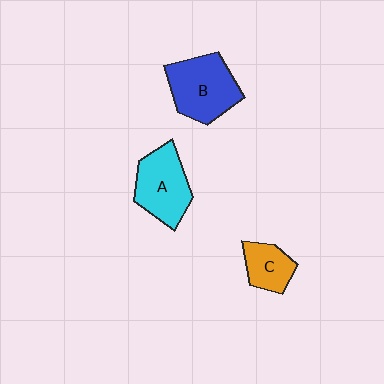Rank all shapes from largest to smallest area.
From largest to smallest: B (blue), A (cyan), C (orange).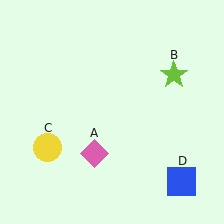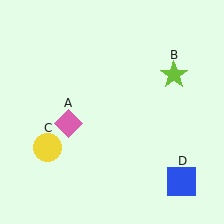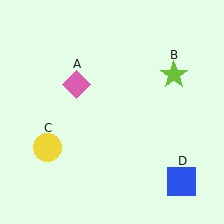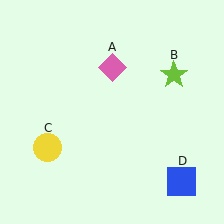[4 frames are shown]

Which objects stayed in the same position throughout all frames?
Lime star (object B) and yellow circle (object C) and blue square (object D) remained stationary.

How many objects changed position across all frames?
1 object changed position: pink diamond (object A).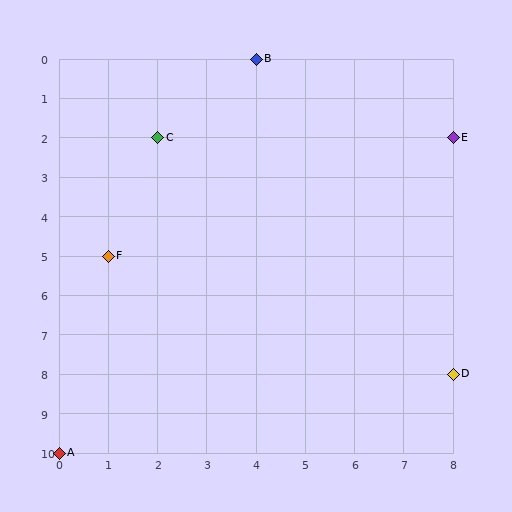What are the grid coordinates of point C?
Point C is at grid coordinates (2, 2).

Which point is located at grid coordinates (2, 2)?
Point C is at (2, 2).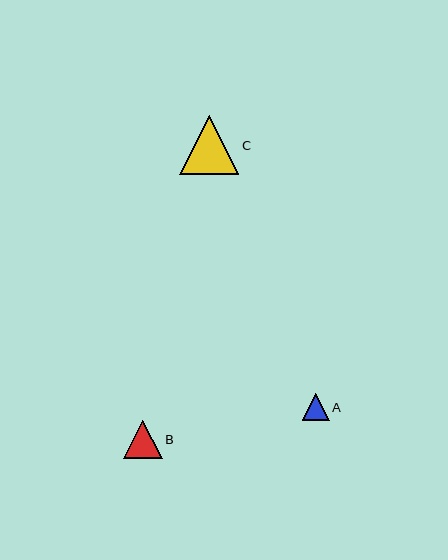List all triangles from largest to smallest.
From largest to smallest: C, B, A.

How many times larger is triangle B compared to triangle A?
Triangle B is approximately 1.4 times the size of triangle A.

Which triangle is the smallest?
Triangle A is the smallest with a size of approximately 27 pixels.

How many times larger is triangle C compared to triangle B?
Triangle C is approximately 1.5 times the size of triangle B.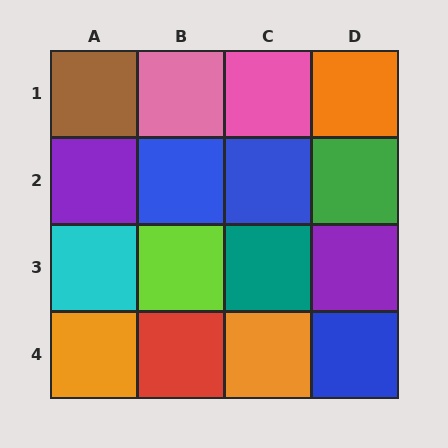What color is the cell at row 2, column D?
Green.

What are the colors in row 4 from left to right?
Orange, red, orange, blue.